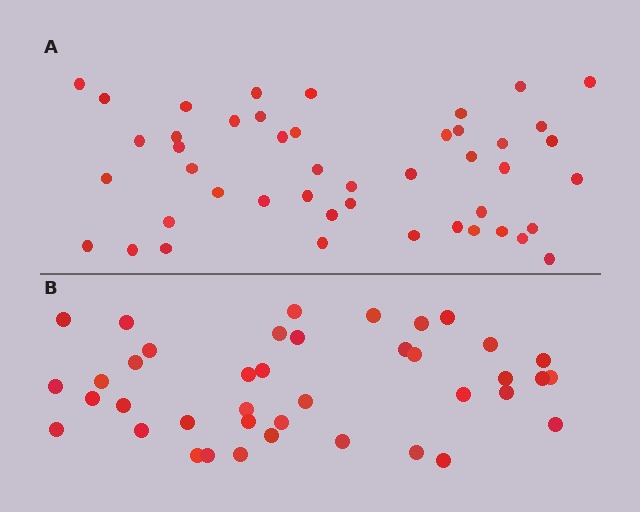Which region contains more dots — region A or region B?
Region A (the top region) has more dots.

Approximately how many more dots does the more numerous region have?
Region A has about 6 more dots than region B.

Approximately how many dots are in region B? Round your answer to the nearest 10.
About 40 dots.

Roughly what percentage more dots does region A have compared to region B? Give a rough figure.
About 15% more.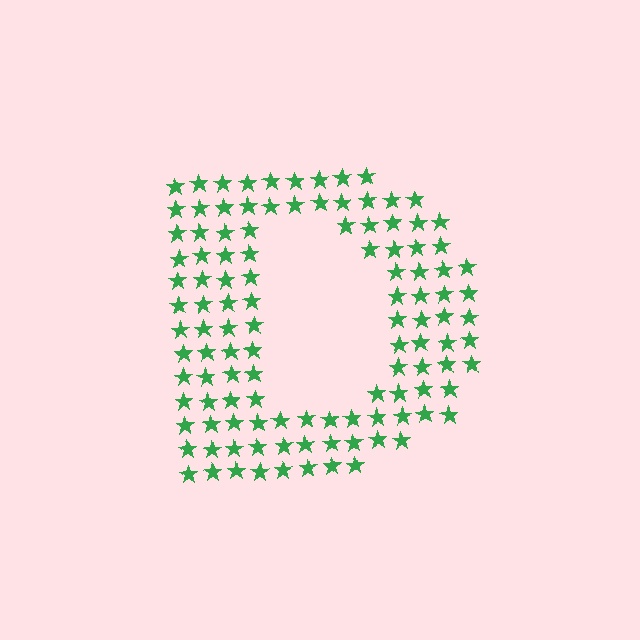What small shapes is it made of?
It is made of small stars.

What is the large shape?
The large shape is the letter D.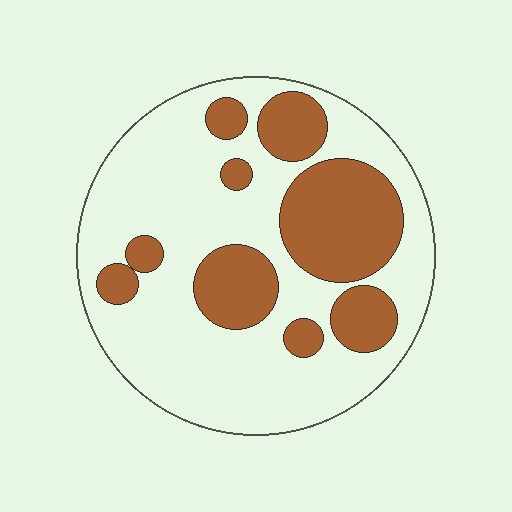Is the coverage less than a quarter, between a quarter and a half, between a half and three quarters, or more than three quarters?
Between a quarter and a half.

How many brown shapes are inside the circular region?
9.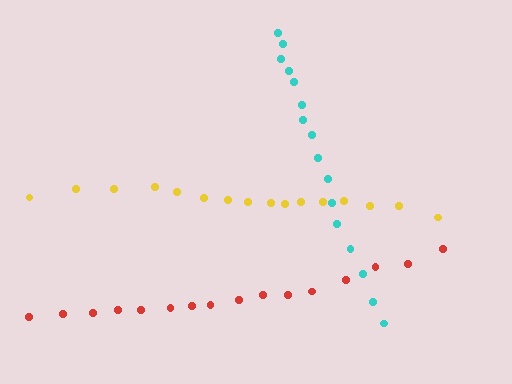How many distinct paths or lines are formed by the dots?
There are 3 distinct paths.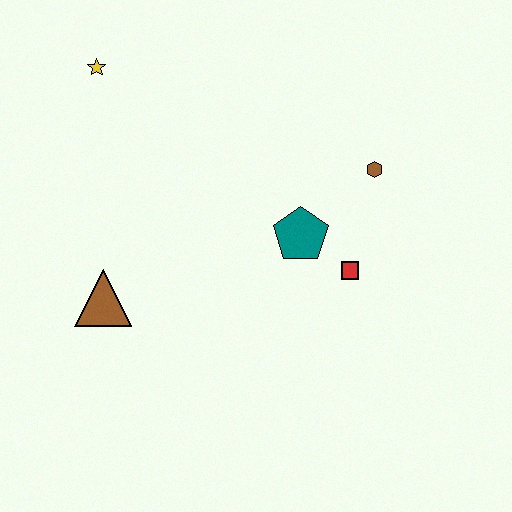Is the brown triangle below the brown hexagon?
Yes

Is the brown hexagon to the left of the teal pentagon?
No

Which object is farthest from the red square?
The yellow star is farthest from the red square.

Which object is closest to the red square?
The teal pentagon is closest to the red square.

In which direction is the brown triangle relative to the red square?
The brown triangle is to the left of the red square.